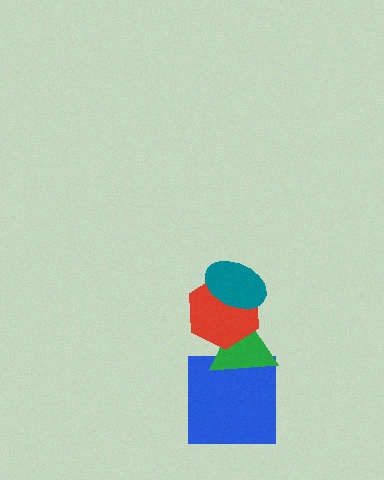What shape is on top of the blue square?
The green triangle is on top of the blue square.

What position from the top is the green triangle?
The green triangle is 3rd from the top.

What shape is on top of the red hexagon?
The teal ellipse is on top of the red hexagon.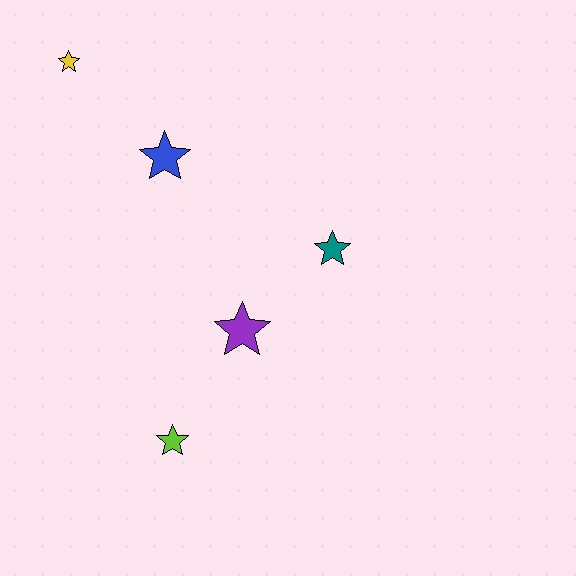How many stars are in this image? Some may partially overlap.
There are 5 stars.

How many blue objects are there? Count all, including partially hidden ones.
There is 1 blue object.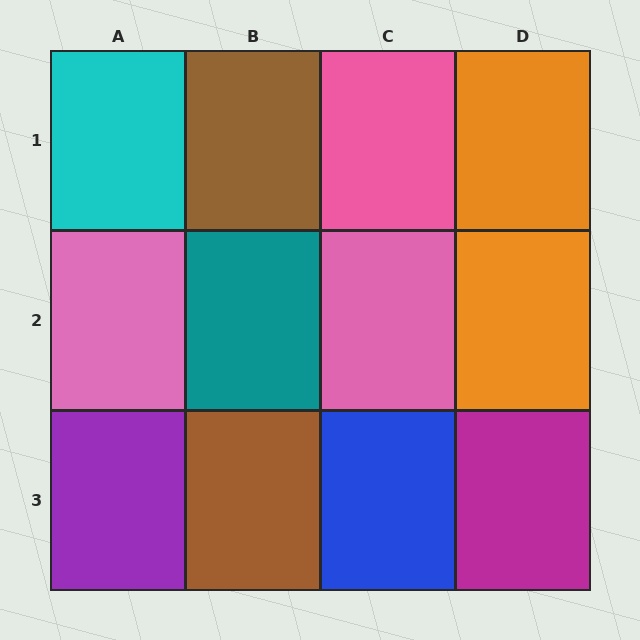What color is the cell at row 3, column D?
Magenta.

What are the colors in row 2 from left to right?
Pink, teal, pink, orange.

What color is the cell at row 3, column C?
Blue.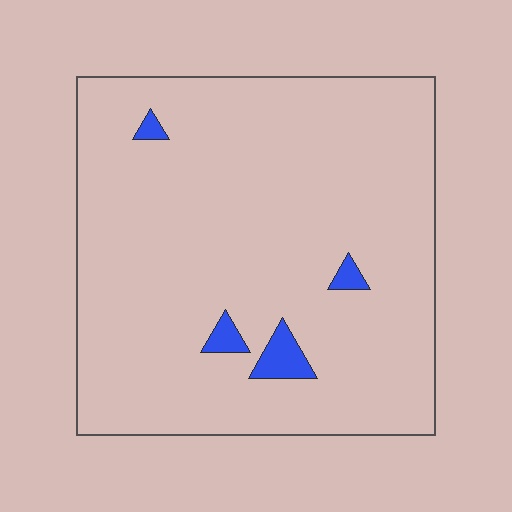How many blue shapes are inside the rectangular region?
4.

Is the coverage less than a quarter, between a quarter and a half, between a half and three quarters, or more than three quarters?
Less than a quarter.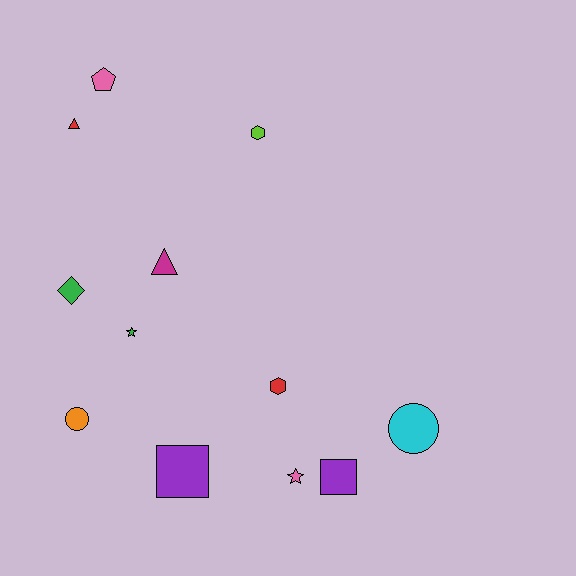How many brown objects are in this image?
There are no brown objects.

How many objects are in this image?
There are 12 objects.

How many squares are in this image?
There are 2 squares.